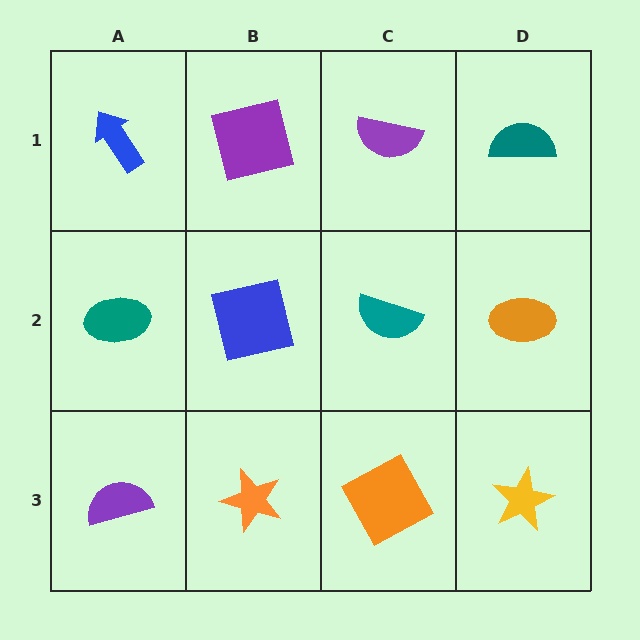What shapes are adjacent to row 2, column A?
A blue arrow (row 1, column A), a purple semicircle (row 3, column A), a blue square (row 2, column B).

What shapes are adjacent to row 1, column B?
A blue square (row 2, column B), a blue arrow (row 1, column A), a purple semicircle (row 1, column C).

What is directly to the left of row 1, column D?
A purple semicircle.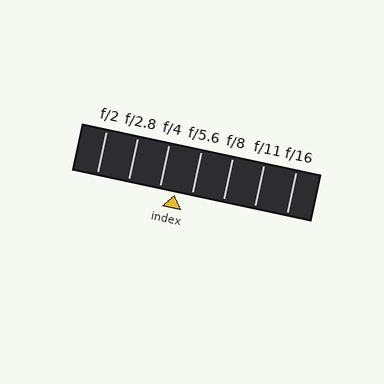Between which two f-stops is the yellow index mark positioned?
The index mark is between f/4 and f/5.6.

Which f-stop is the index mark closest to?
The index mark is closest to f/4.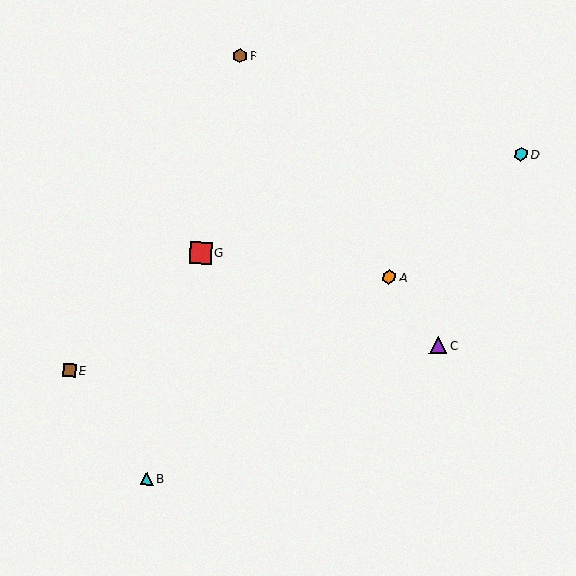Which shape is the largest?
The red square (labeled G) is the largest.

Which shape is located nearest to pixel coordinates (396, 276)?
The orange hexagon (labeled A) at (389, 277) is nearest to that location.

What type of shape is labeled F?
Shape F is a brown hexagon.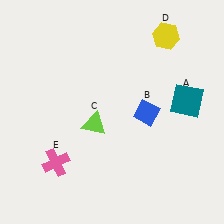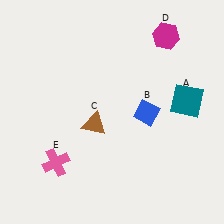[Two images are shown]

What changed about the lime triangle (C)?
In Image 1, C is lime. In Image 2, it changed to brown.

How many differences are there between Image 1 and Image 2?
There are 2 differences between the two images.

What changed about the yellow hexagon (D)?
In Image 1, D is yellow. In Image 2, it changed to magenta.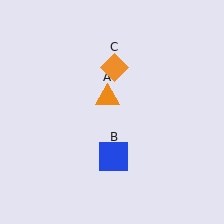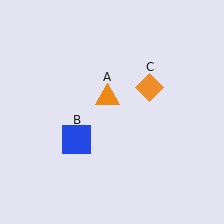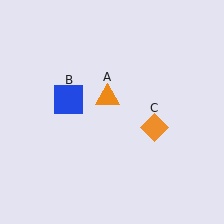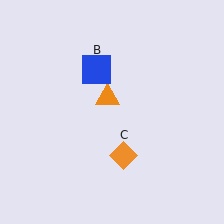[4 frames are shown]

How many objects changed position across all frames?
2 objects changed position: blue square (object B), orange diamond (object C).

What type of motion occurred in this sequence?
The blue square (object B), orange diamond (object C) rotated clockwise around the center of the scene.